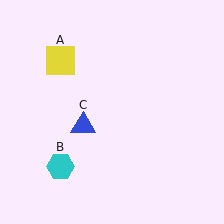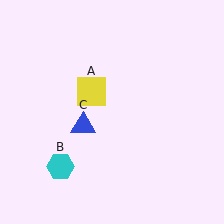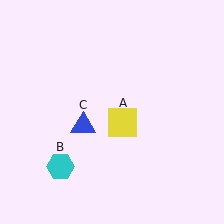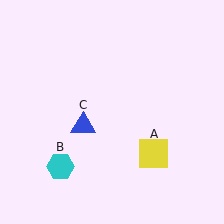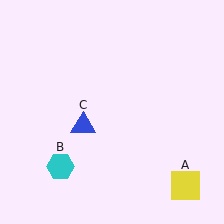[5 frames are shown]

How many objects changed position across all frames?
1 object changed position: yellow square (object A).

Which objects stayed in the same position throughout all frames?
Cyan hexagon (object B) and blue triangle (object C) remained stationary.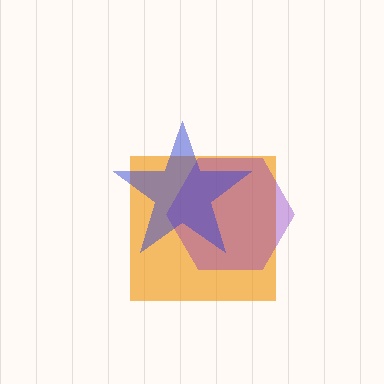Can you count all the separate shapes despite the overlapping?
Yes, there are 3 separate shapes.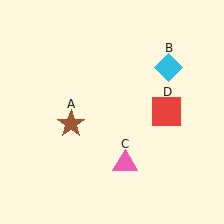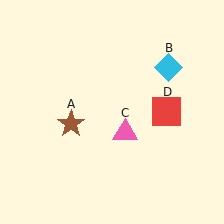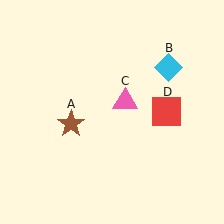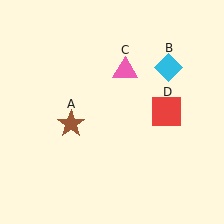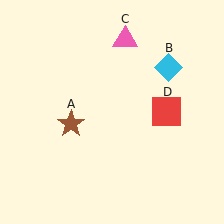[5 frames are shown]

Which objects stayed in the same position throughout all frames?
Brown star (object A) and cyan diamond (object B) and red square (object D) remained stationary.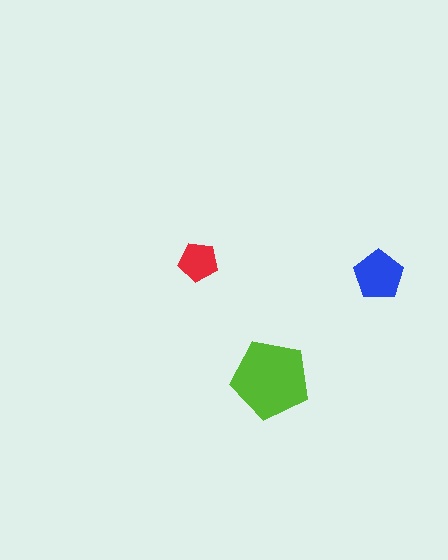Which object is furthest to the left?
The red pentagon is leftmost.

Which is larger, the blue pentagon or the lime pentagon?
The lime one.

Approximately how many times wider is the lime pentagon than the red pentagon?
About 2 times wider.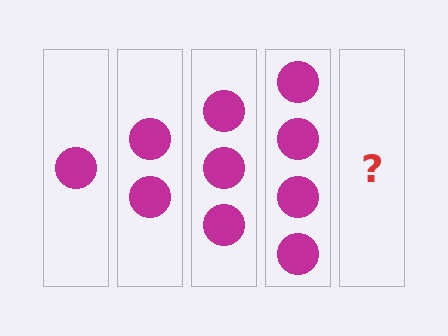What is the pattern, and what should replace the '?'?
The pattern is that each step adds one more circle. The '?' should be 5 circles.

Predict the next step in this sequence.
The next step is 5 circles.